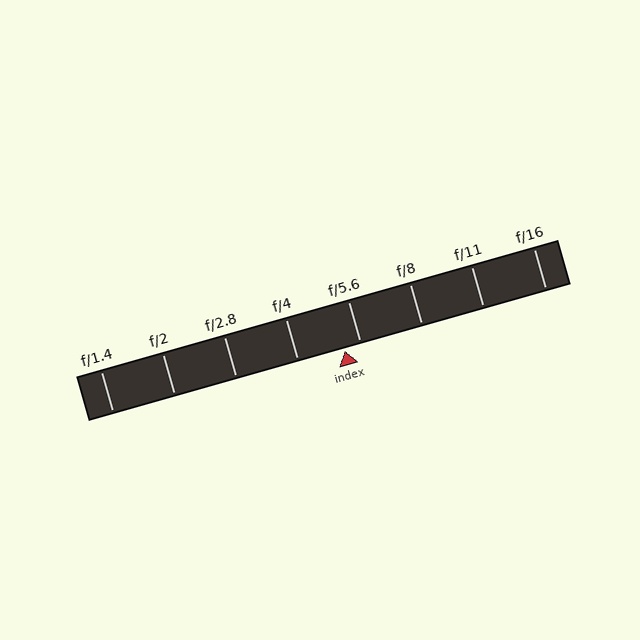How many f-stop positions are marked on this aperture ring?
There are 8 f-stop positions marked.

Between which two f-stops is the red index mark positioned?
The index mark is between f/4 and f/5.6.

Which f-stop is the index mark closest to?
The index mark is closest to f/5.6.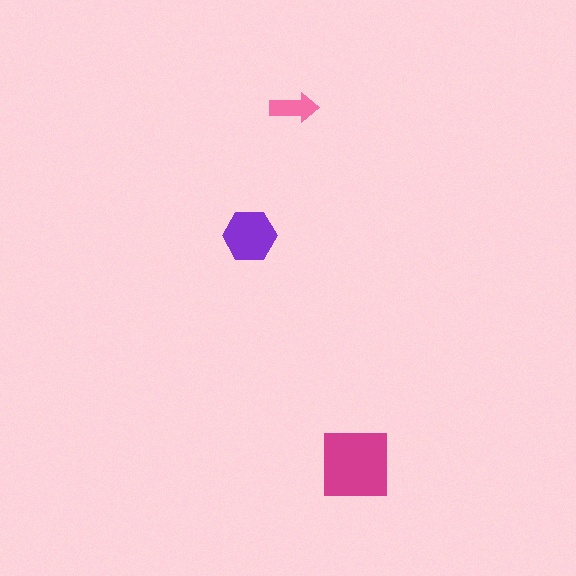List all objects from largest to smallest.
The magenta square, the purple hexagon, the pink arrow.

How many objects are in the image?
There are 3 objects in the image.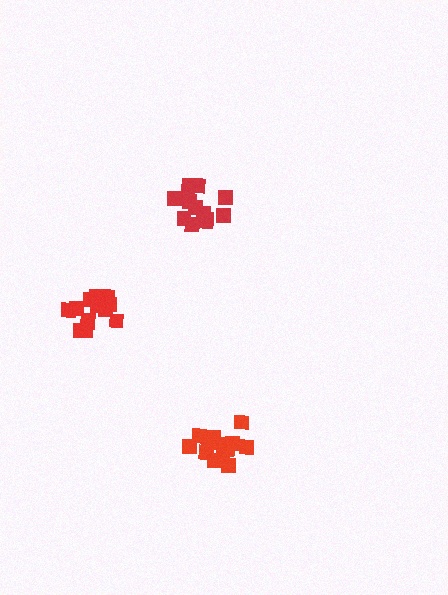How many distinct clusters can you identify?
There are 3 distinct clusters.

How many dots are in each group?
Group 1: 13 dots, Group 2: 13 dots, Group 3: 13 dots (39 total).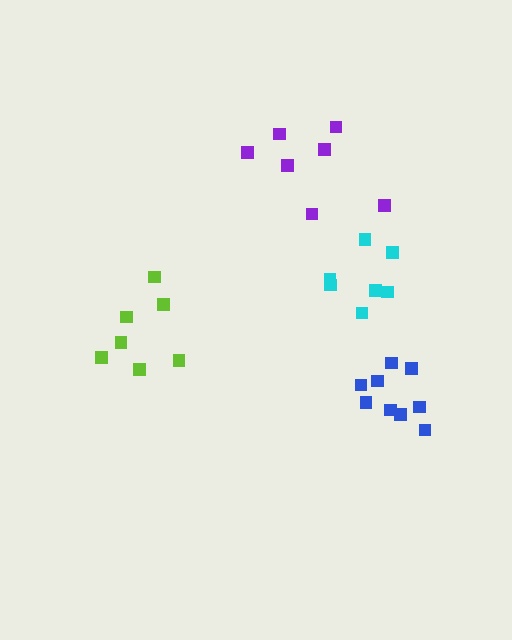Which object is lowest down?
The blue cluster is bottommost.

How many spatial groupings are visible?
There are 4 spatial groupings.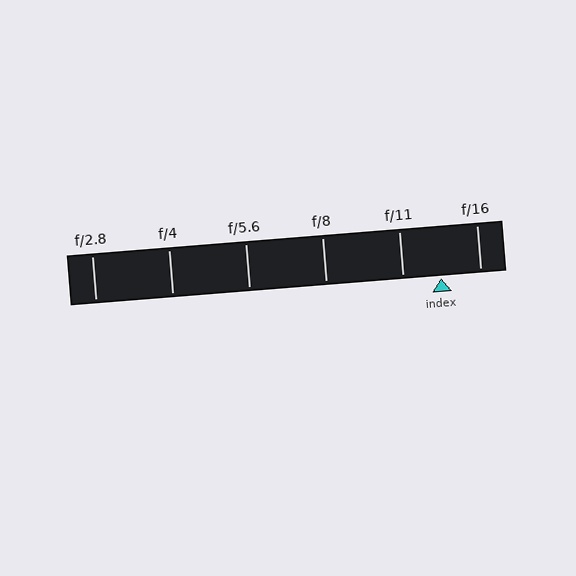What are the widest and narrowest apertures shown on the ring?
The widest aperture shown is f/2.8 and the narrowest is f/16.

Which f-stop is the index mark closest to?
The index mark is closest to f/11.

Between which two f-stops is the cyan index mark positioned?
The index mark is between f/11 and f/16.